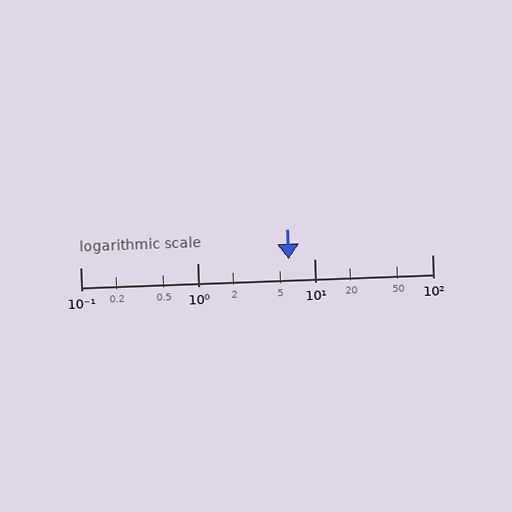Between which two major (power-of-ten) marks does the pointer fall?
The pointer is between 1 and 10.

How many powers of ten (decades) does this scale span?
The scale spans 3 decades, from 0.1 to 100.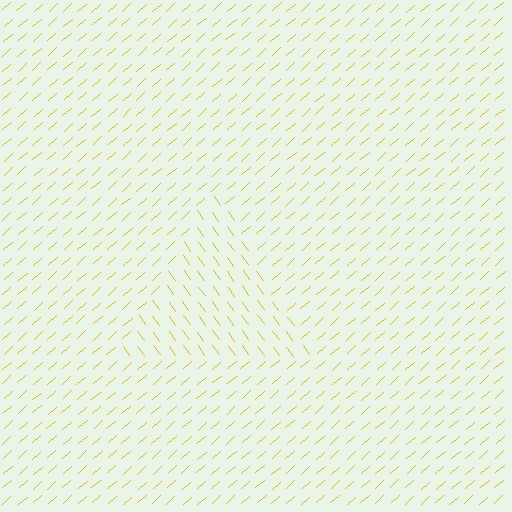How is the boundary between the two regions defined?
The boundary is defined purely by a change in line orientation (approximately 84 degrees difference). All lines are the same color and thickness.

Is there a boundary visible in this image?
Yes, there is a texture boundary formed by a change in line orientation.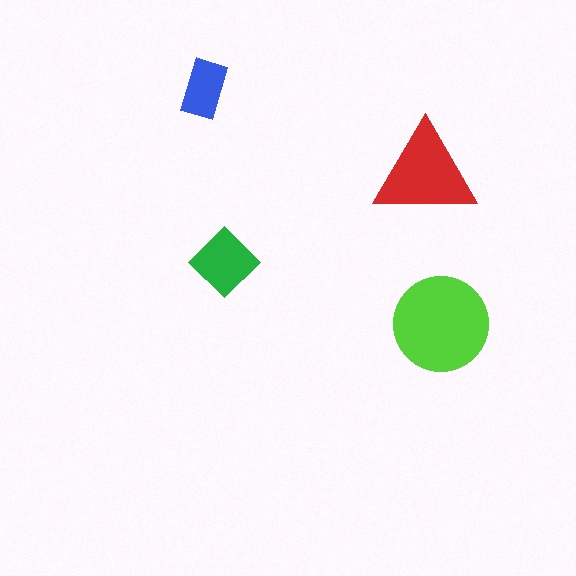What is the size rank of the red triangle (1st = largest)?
2nd.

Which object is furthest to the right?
The lime circle is rightmost.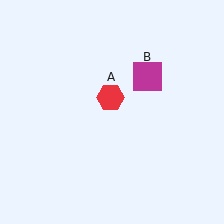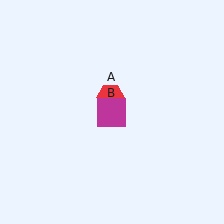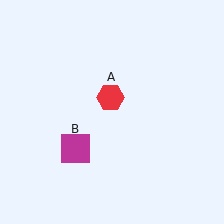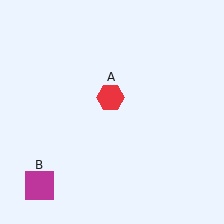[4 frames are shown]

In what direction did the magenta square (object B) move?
The magenta square (object B) moved down and to the left.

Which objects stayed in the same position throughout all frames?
Red hexagon (object A) remained stationary.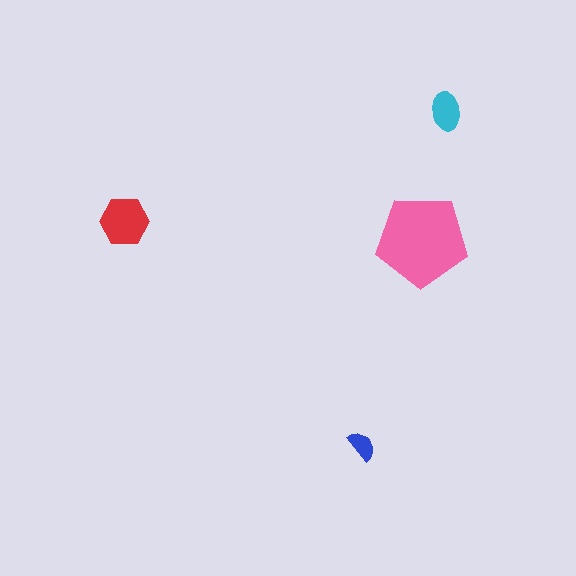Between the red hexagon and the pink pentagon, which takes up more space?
The pink pentagon.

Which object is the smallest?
The blue semicircle.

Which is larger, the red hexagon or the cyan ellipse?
The red hexagon.